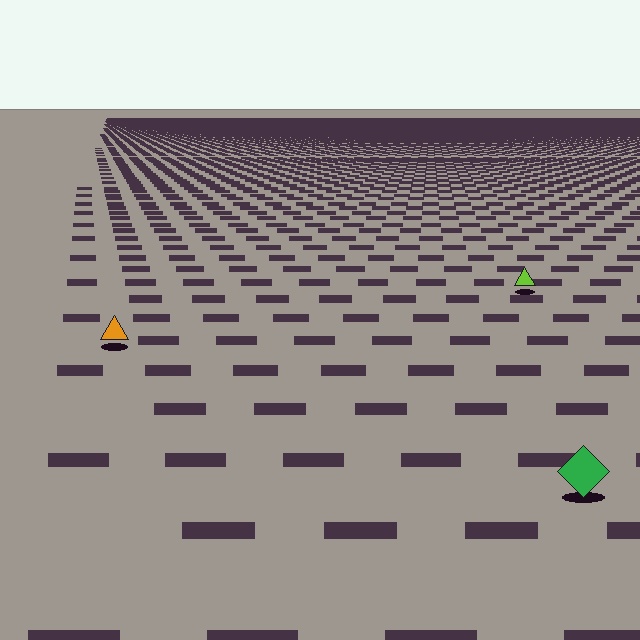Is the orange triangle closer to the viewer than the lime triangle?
Yes. The orange triangle is closer — you can tell from the texture gradient: the ground texture is coarser near it.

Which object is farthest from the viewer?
The lime triangle is farthest from the viewer. It appears smaller and the ground texture around it is denser.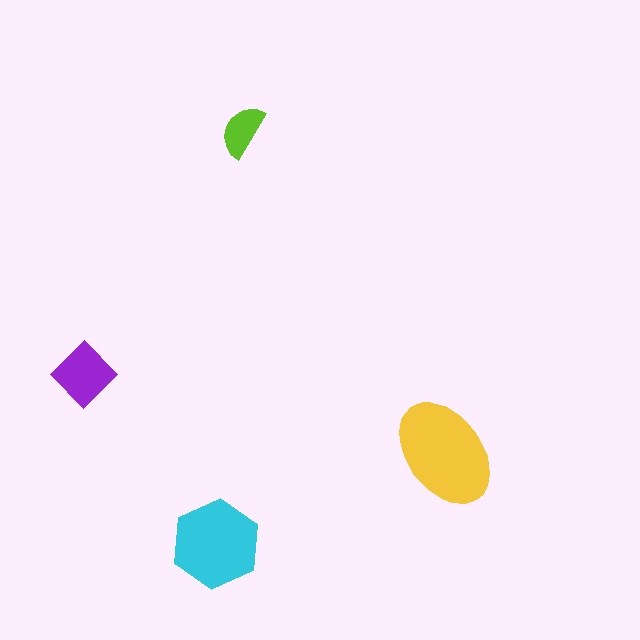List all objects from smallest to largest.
The lime semicircle, the purple diamond, the cyan hexagon, the yellow ellipse.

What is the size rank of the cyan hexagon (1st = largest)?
2nd.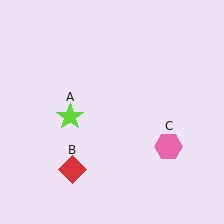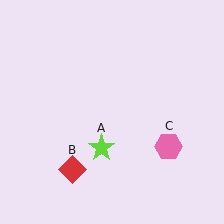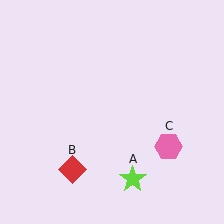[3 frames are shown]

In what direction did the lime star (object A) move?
The lime star (object A) moved down and to the right.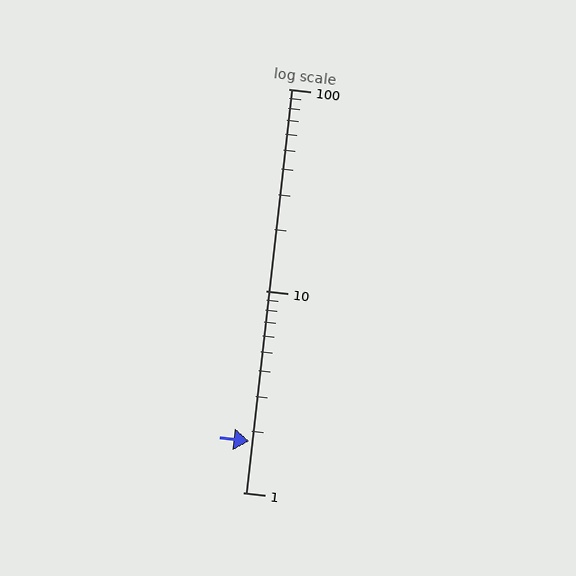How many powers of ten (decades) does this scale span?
The scale spans 2 decades, from 1 to 100.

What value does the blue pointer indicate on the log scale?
The pointer indicates approximately 1.8.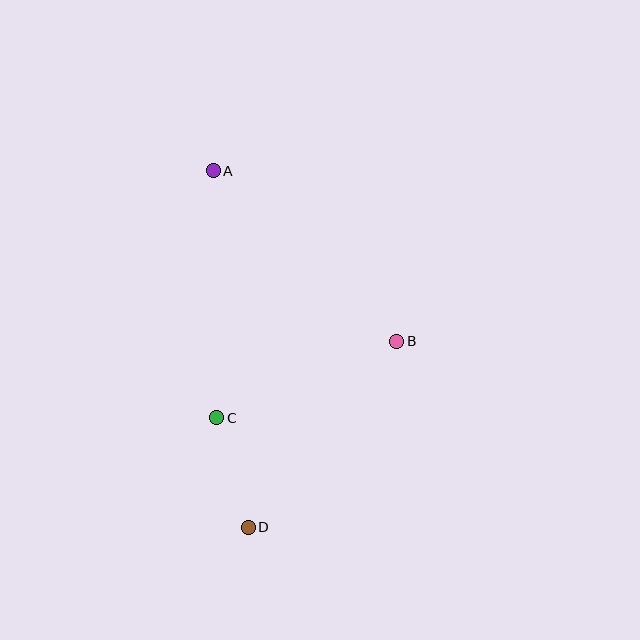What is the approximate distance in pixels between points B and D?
The distance between B and D is approximately 238 pixels.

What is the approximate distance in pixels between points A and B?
The distance between A and B is approximately 251 pixels.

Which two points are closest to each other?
Points C and D are closest to each other.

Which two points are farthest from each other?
Points A and D are farthest from each other.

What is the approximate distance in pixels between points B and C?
The distance between B and C is approximately 196 pixels.